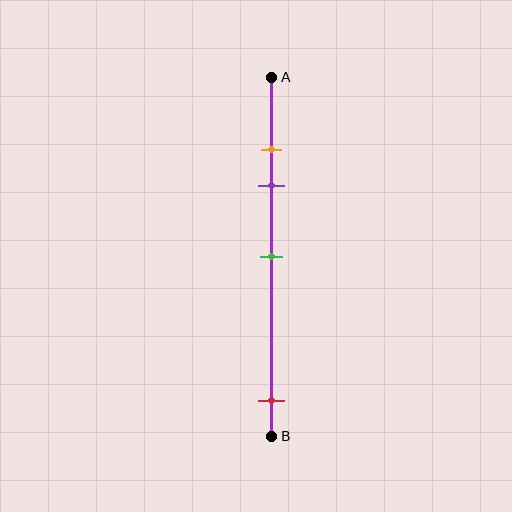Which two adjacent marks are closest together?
The orange and purple marks are the closest adjacent pair.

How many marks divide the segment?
There are 4 marks dividing the segment.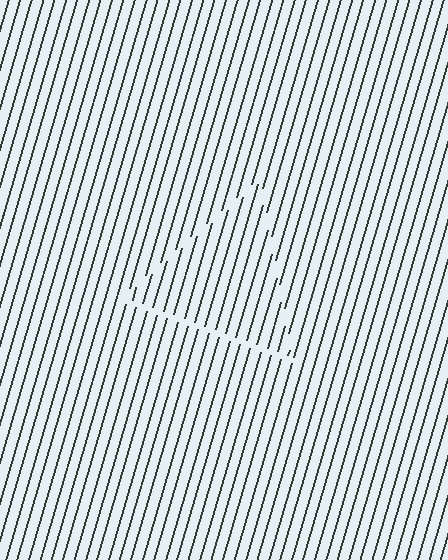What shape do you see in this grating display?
An illusory triangle. The interior of the shape contains the same grating, shifted by half a period — the contour is defined by the phase discontinuity where line-ends from the inner and outer gratings abut.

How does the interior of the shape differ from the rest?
The interior of the shape contains the same grating, shifted by half a period — the contour is defined by the phase discontinuity where line-ends from the inner and outer gratings abut.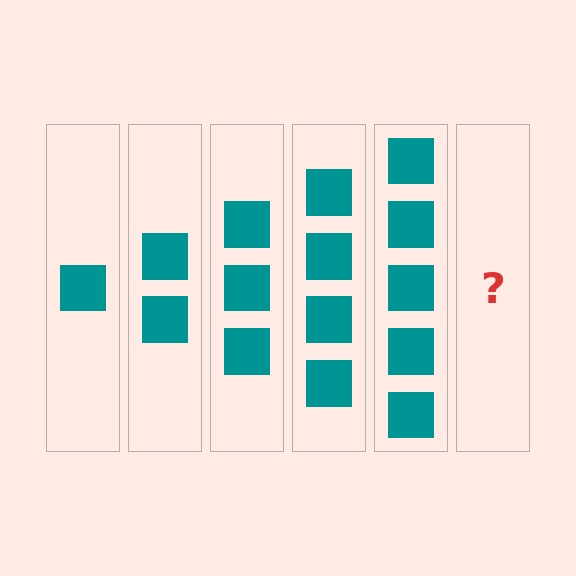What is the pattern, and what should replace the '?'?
The pattern is that each step adds one more square. The '?' should be 6 squares.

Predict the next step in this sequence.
The next step is 6 squares.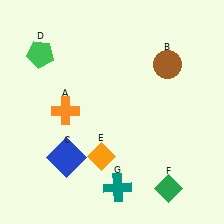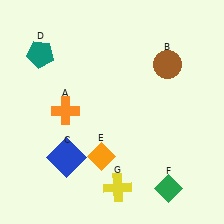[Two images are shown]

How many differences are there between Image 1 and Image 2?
There are 2 differences between the two images.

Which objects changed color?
D changed from green to teal. G changed from teal to yellow.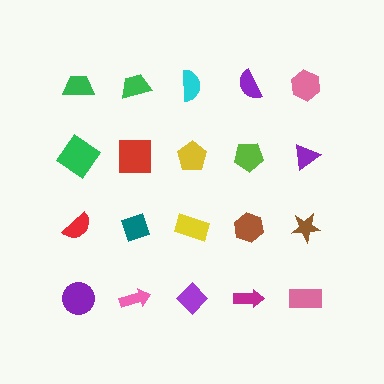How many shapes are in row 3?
5 shapes.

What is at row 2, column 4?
A lime pentagon.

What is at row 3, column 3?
A yellow rectangle.